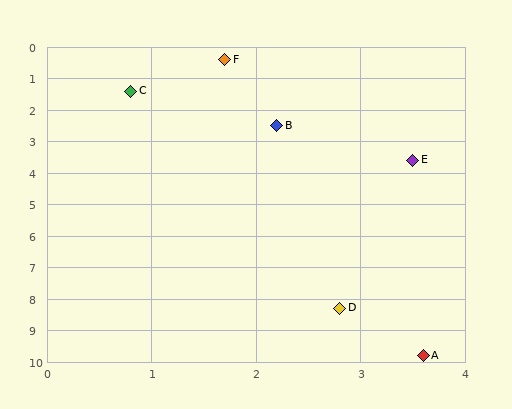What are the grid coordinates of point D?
Point D is at approximately (2.8, 8.3).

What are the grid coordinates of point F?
Point F is at approximately (1.7, 0.4).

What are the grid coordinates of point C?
Point C is at approximately (0.8, 1.4).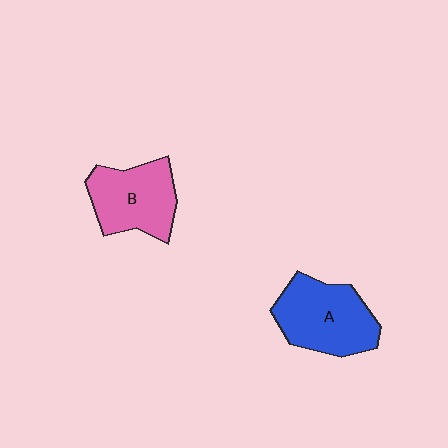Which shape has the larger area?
Shape A (blue).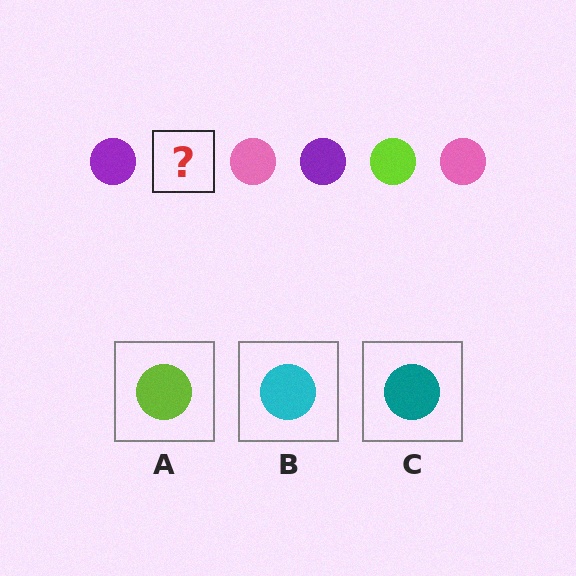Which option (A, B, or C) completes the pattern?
A.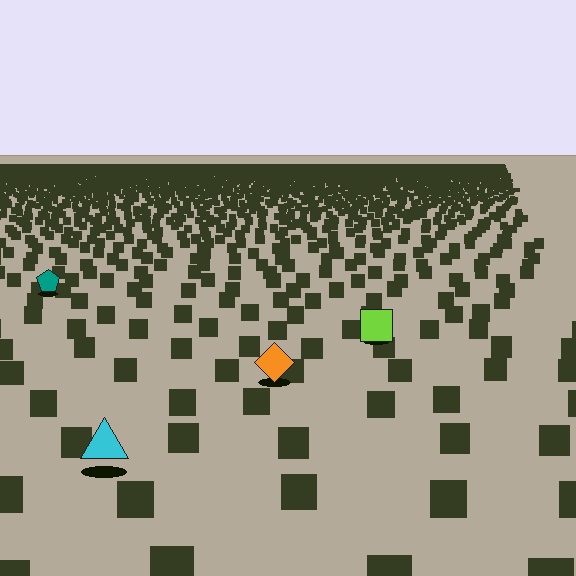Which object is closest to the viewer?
The cyan triangle is closest. The texture marks near it are larger and more spread out.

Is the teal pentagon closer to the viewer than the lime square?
No. The lime square is closer — you can tell from the texture gradient: the ground texture is coarser near it.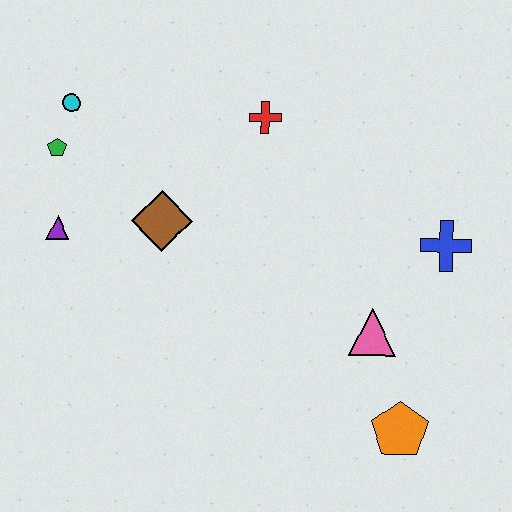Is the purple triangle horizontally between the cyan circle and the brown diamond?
No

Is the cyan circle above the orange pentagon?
Yes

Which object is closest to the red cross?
The brown diamond is closest to the red cross.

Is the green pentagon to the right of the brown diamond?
No